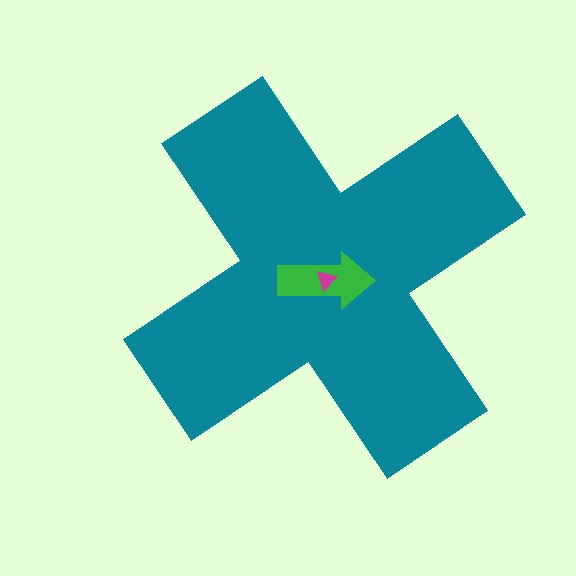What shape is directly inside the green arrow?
The magenta triangle.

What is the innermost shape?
The magenta triangle.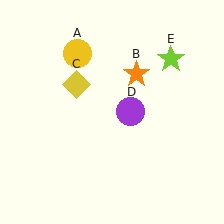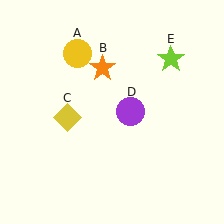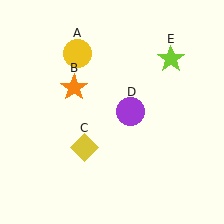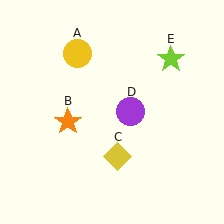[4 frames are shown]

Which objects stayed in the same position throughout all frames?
Yellow circle (object A) and purple circle (object D) and lime star (object E) remained stationary.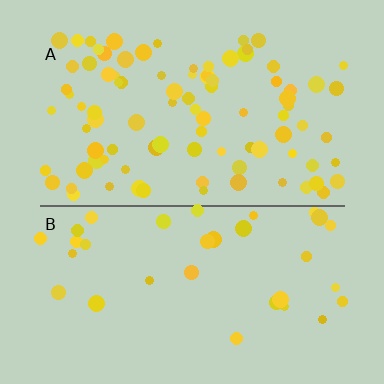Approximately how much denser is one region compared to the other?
Approximately 2.6× — region A over region B.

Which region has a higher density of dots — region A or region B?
A (the top).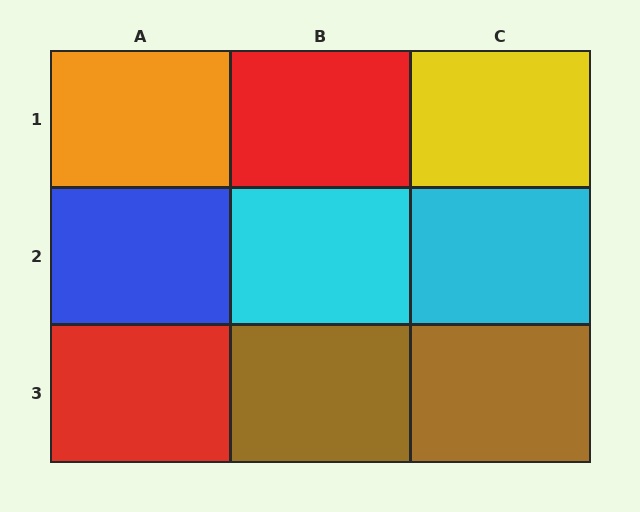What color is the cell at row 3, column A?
Red.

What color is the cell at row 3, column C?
Brown.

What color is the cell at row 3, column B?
Brown.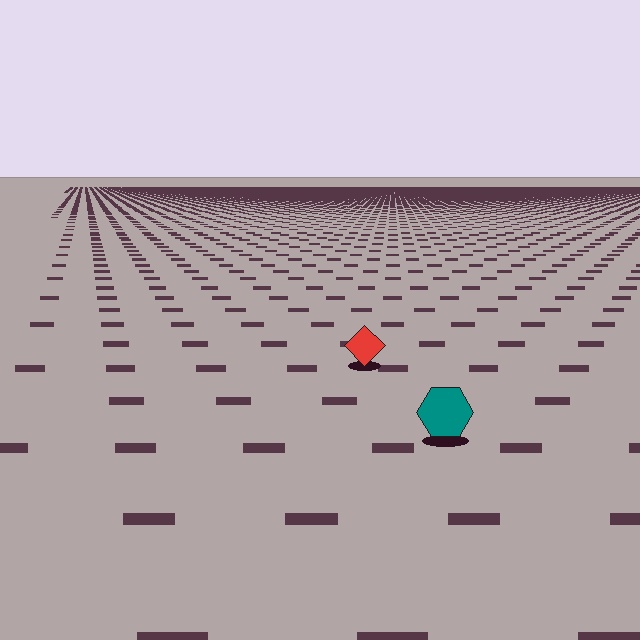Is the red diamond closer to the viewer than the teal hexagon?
No. The teal hexagon is closer — you can tell from the texture gradient: the ground texture is coarser near it.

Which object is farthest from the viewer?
The red diamond is farthest from the viewer. It appears smaller and the ground texture around it is denser.